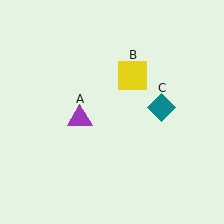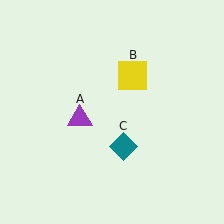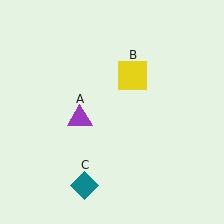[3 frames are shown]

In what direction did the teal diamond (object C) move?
The teal diamond (object C) moved down and to the left.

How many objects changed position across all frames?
1 object changed position: teal diamond (object C).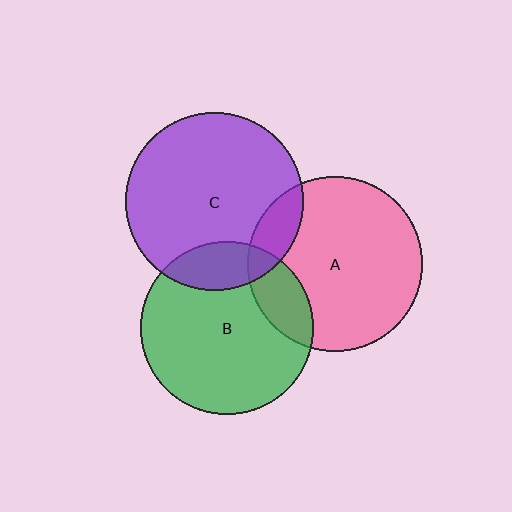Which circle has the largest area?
Circle C (purple).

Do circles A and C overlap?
Yes.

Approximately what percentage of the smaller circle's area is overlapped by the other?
Approximately 15%.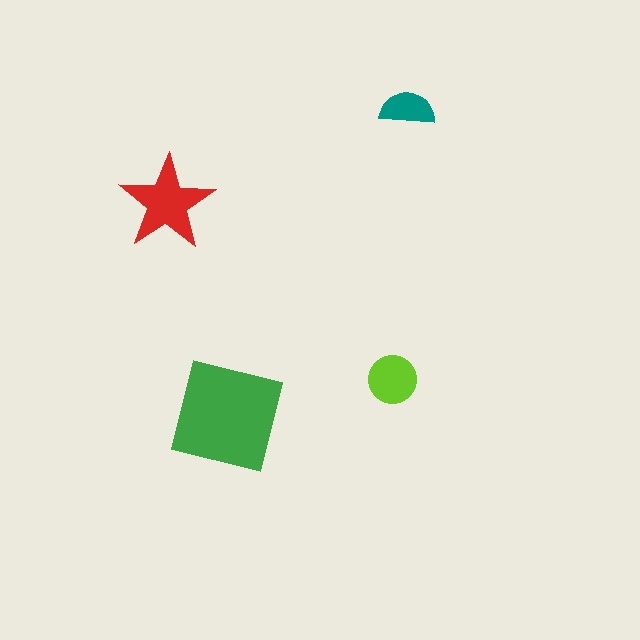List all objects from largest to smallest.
The green square, the red star, the lime circle, the teal semicircle.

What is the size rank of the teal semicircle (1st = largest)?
4th.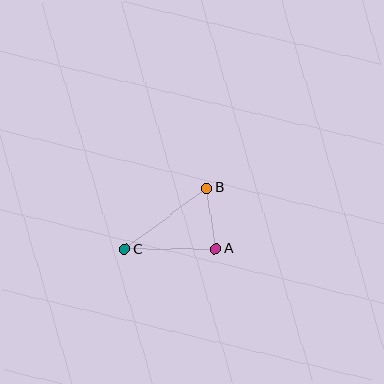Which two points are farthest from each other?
Points B and C are farthest from each other.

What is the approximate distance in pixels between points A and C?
The distance between A and C is approximately 91 pixels.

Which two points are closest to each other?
Points A and B are closest to each other.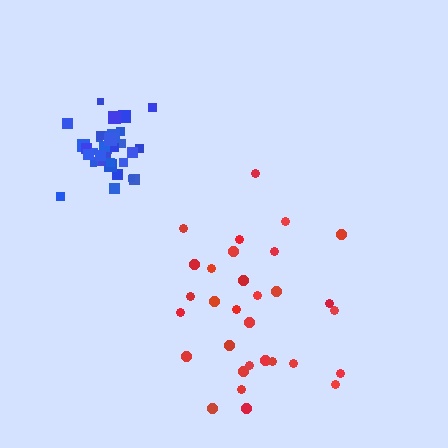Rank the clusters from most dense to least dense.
blue, red.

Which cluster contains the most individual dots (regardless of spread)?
Blue (35).